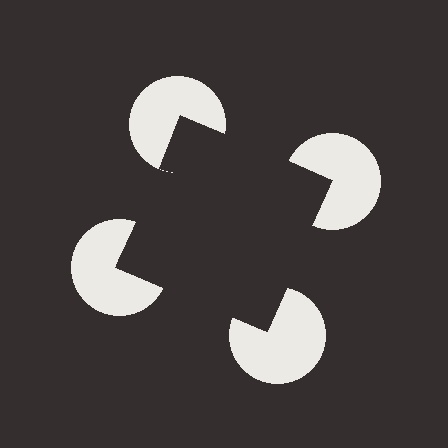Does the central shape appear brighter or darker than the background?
It typically appears slightly darker than the background, even though no actual brightness change is drawn.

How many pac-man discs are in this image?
There are 4 — one at each vertex of the illusory square.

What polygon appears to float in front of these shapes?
An illusory square — its edges are inferred from the aligned wedge cuts in the pac-man discs, not physically drawn.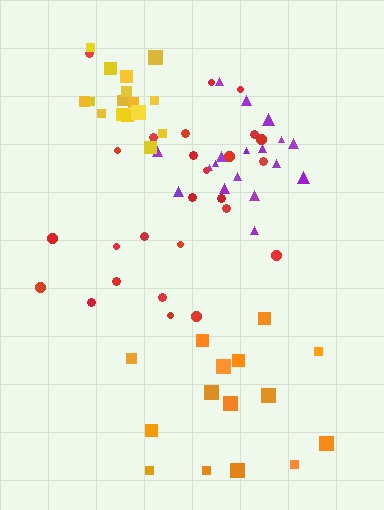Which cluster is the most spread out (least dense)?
Orange.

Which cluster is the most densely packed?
Yellow.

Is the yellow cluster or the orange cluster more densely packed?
Yellow.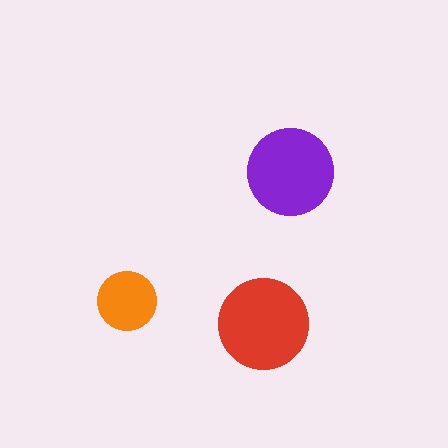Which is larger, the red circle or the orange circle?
The red one.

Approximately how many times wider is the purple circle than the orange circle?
About 1.5 times wider.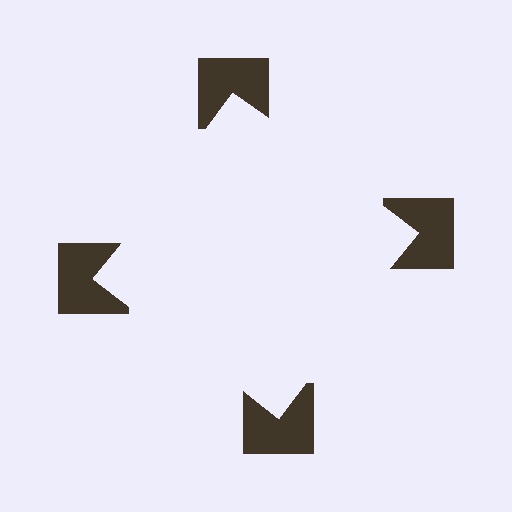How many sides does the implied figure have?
4 sides.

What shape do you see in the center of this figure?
An illusory square — its edges are inferred from the aligned wedge cuts in the notched squares, not physically drawn.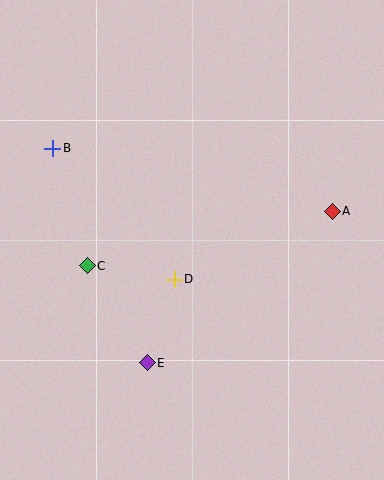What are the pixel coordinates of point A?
Point A is at (332, 211).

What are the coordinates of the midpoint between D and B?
The midpoint between D and B is at (113, 214).